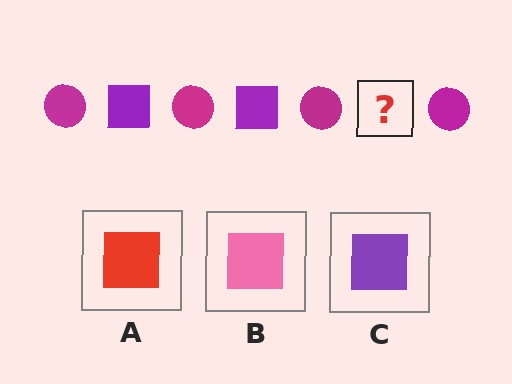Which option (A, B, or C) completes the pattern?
C.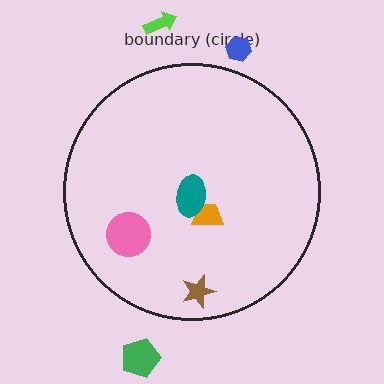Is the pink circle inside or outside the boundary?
Inside.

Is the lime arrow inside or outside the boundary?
Outside.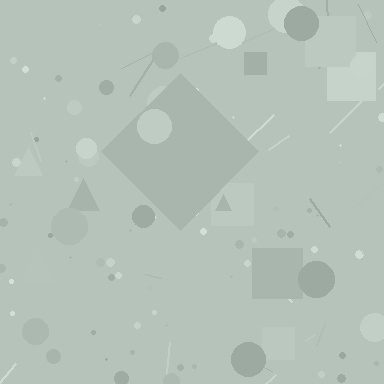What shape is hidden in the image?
A diamond is hidden in the image.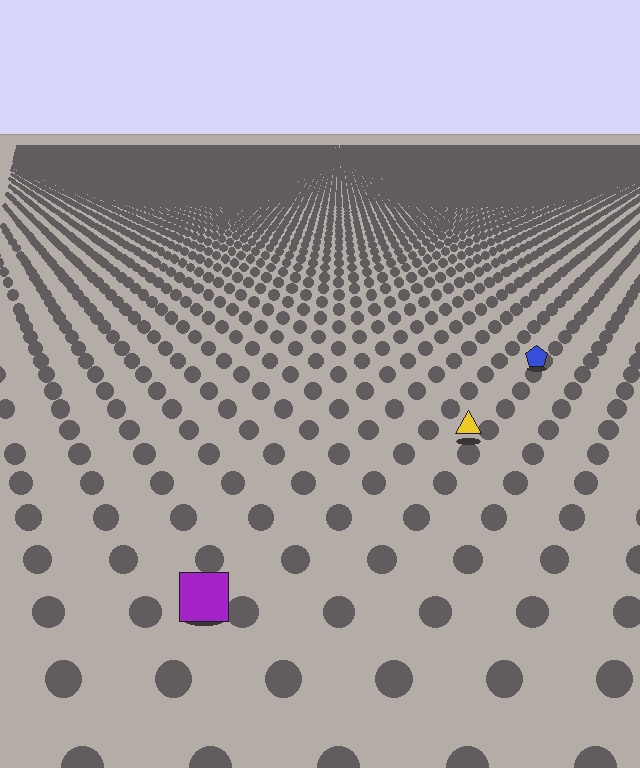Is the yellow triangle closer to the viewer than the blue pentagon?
Yes. The yellow triangle is closer — you can tell from the texture gradient: the ground texture is coarser near it.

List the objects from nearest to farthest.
From nearest to farthest: the purple square, the yellow triangle, the blue pentagon.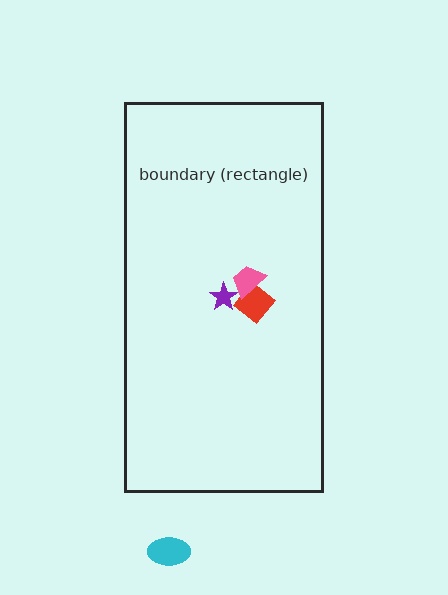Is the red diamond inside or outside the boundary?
Inside.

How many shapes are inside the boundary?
3 inside, 1 outside.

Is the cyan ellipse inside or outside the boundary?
Outside.